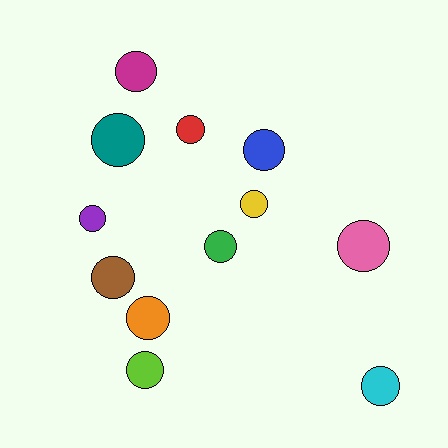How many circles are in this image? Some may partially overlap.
There are 12 circles.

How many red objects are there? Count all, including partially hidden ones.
There is 1 red object.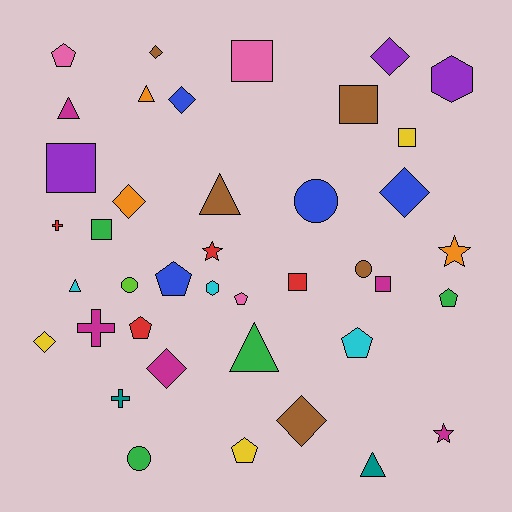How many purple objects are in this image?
There are 3 purple objects.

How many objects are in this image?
There are 40 objects.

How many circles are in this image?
There are 4 circles.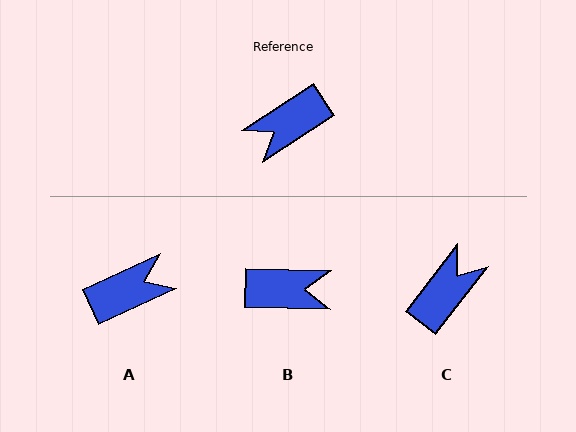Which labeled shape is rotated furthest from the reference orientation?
A, about 172 degrees away.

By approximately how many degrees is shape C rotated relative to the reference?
Approximately 161 degrees clockwise.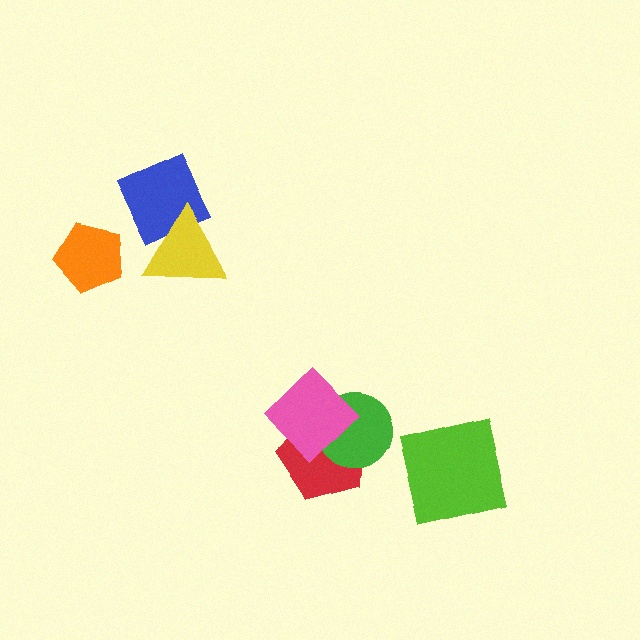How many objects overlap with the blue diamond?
1 object overlaps with the blue diamond.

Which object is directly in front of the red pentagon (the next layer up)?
The green circle is directly in front of the red pentagon.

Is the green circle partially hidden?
Yes, it is partially covered by another shape.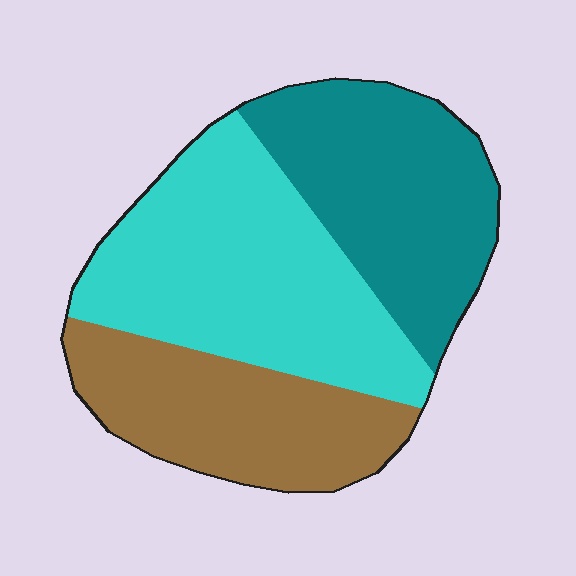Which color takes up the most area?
Cyan, at roughly 40%.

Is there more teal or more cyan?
Cyan.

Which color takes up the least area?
Brown, at roughly 25%.